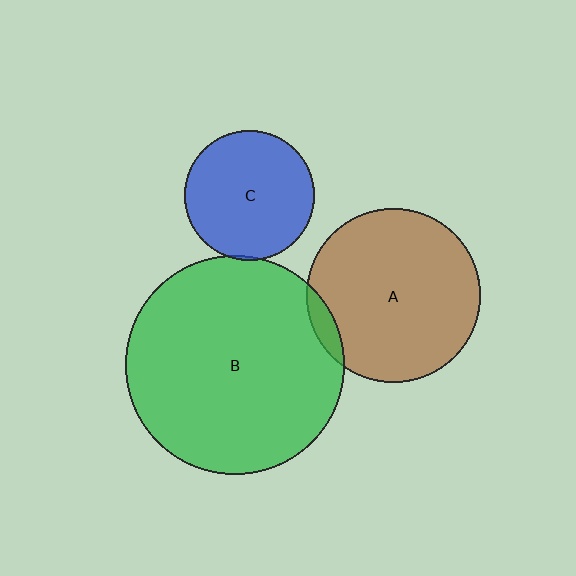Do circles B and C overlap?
Yes.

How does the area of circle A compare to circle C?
Approximately 1.8 times.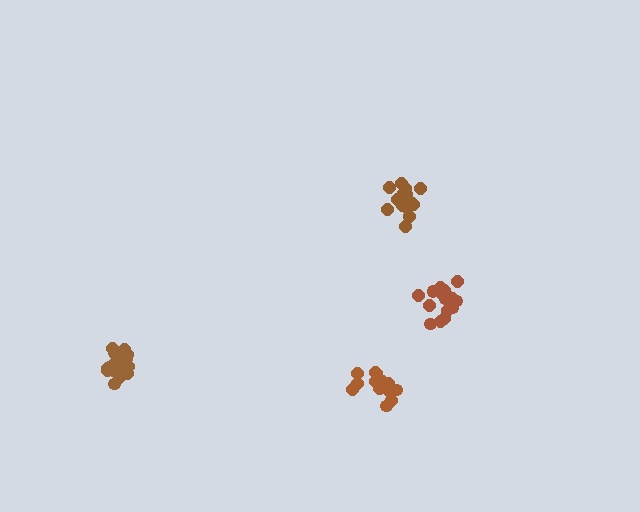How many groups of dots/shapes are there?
There are 4 groups.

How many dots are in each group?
Group 1: 19 dots, Group 2: 18 dots, Group 3: 18 dots, Group 4: 15 dots (70 total).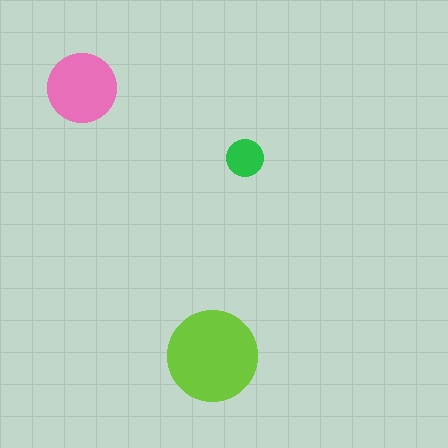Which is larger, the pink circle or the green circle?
The pink one.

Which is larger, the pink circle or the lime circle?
The lime one.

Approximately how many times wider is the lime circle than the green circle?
About 2.5 times wider.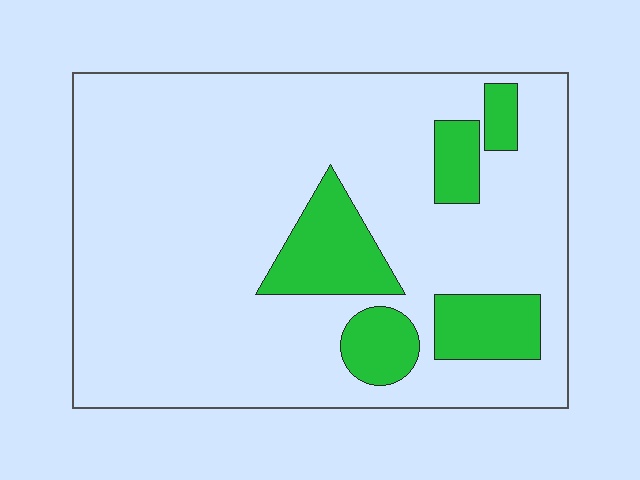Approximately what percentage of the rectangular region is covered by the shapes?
Approximately 15%.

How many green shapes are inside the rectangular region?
5.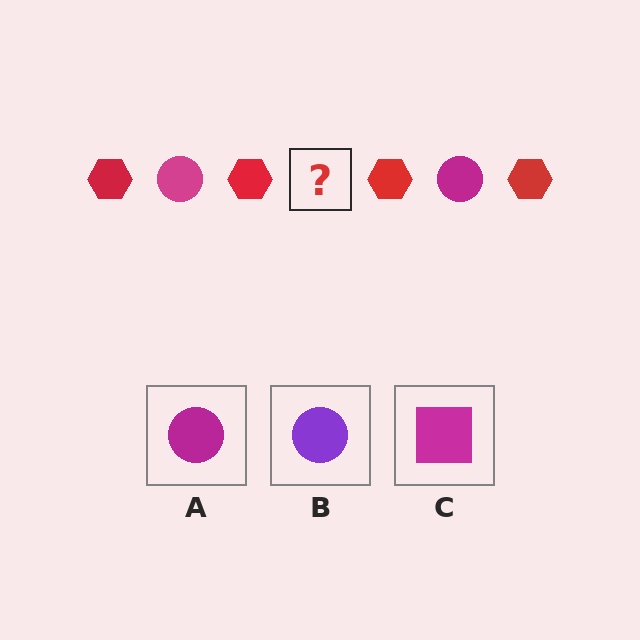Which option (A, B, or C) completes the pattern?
A.